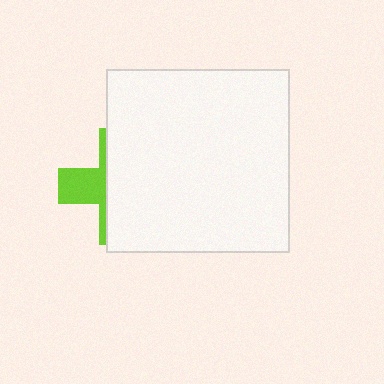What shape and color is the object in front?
The object in front is a white square.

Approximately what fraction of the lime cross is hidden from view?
Roughly 69% of the lime cross is hidden behind the white square.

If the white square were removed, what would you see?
You would see the complete lime cross.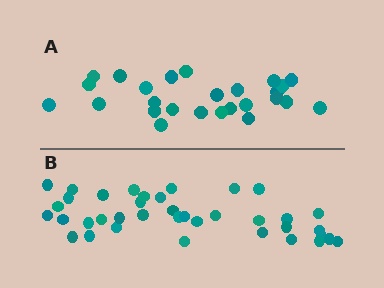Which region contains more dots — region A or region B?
Region B (the bottom region) has more dots.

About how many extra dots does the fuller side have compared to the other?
Region B has roughly 12 or so more dots than region A.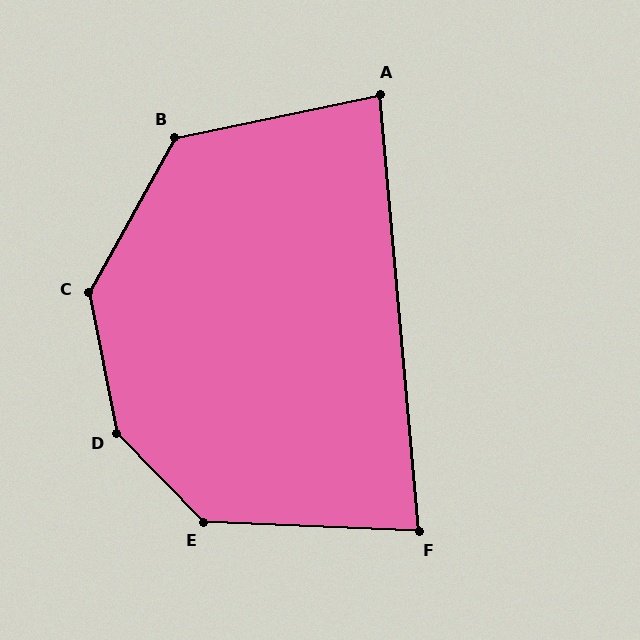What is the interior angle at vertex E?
Approximately 137 degrees (obtuse).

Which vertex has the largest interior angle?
D, at approximately 147 degrees.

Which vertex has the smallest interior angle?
F, at approximately 83 degrees.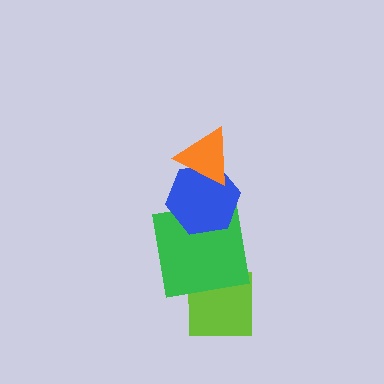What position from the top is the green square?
The green square is 3rd from the top.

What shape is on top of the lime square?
The green square is on top of the lime square.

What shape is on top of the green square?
The blue hexagon is on top of the green square.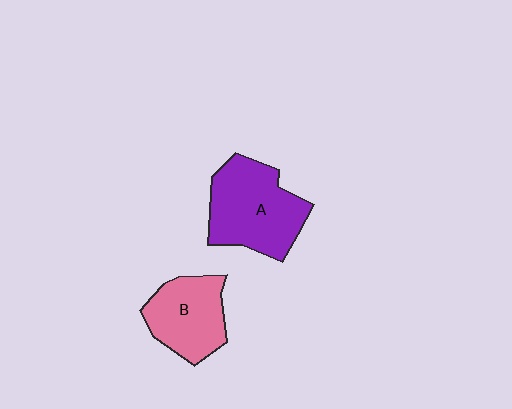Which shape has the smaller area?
Shape B (pink).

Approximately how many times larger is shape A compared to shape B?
Approximately 1.3 times.